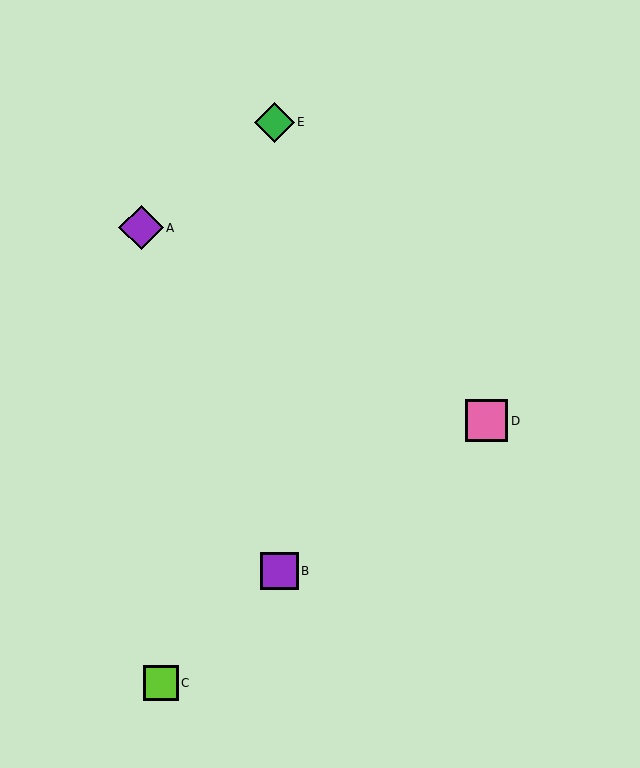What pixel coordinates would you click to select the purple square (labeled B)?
Click at (279, 571) to select the purple square B.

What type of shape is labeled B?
Shape B is a purple square.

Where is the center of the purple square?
The center of the purple square is at (279, 571).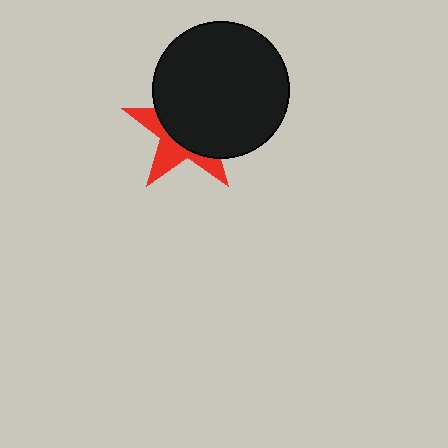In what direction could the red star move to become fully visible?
The red star could move toward the lower-left. That would shift it out from behind the black circle entirely.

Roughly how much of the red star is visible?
A small part of it is visible (roughly 37%).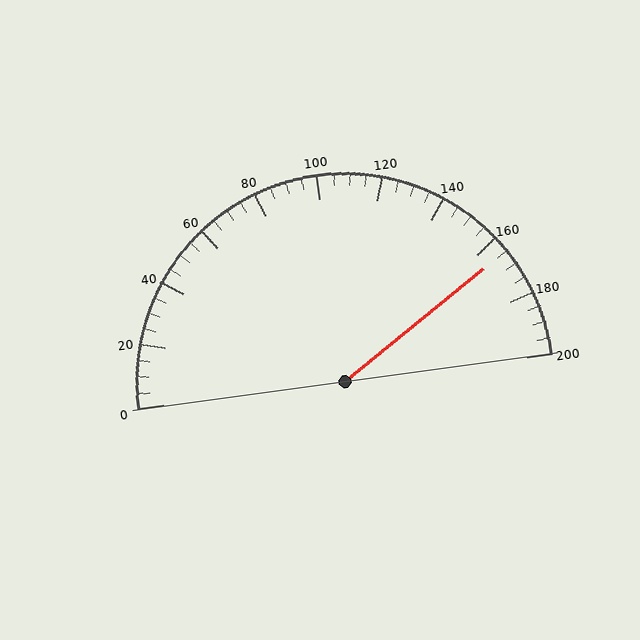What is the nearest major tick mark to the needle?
The nearest major tick mark is 160.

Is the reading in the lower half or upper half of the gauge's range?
The reading is in the upper half of the range (0 to 200).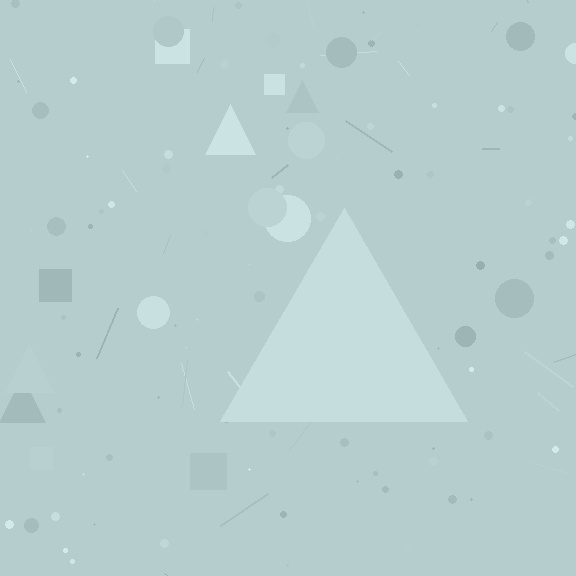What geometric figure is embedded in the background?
A triangle is embedded in the background.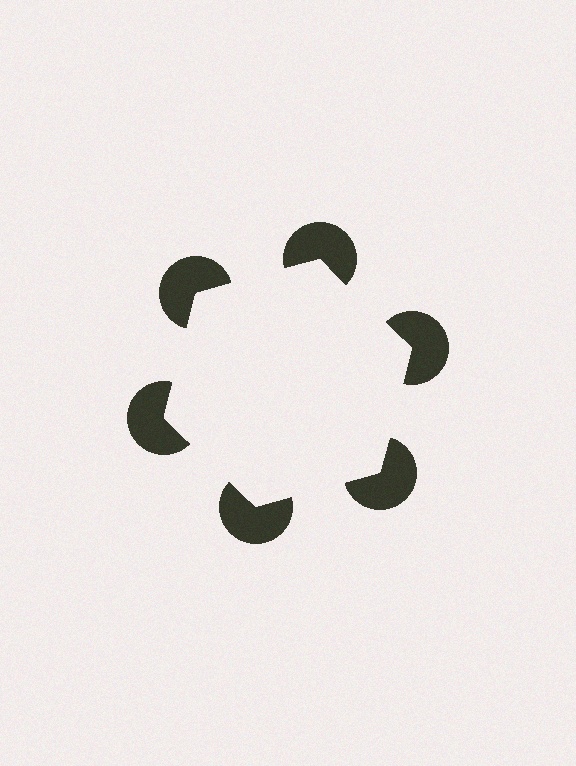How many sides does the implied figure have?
6 sides.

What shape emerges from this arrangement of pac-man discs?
An illusory hexagon — its edges are inferred from the aligned wedge cuts in the pac-man discs, not physically drawn.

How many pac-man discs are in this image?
There are 6 — one at each vertex of the illusory hexagon.